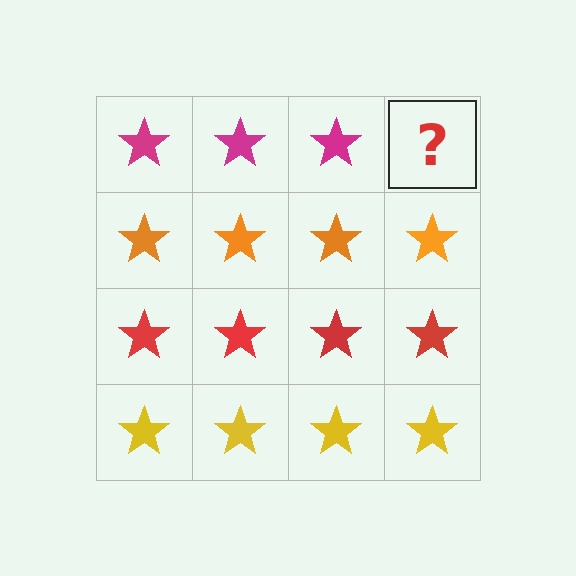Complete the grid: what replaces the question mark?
The question mark should be replaced with a magenta star.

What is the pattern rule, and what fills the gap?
The rule is that each row has a consistent color. The gap should be filled with a magenta star.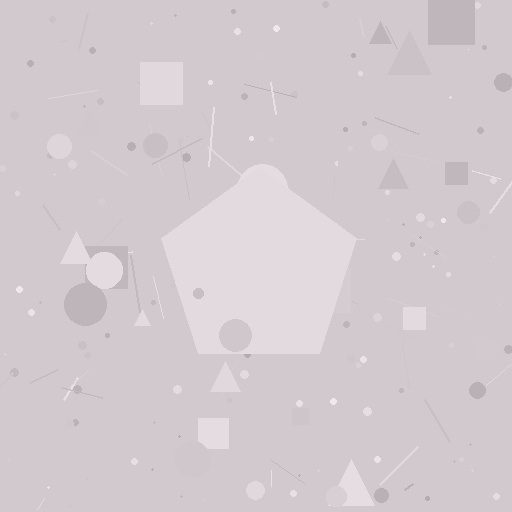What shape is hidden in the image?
A pentagon is hidden in the image.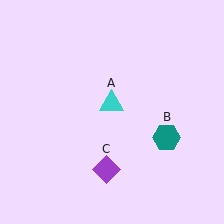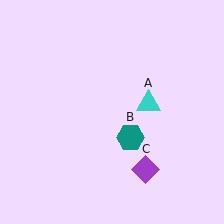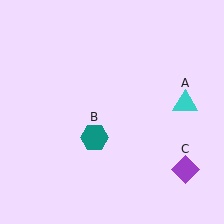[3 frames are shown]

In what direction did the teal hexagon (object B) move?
The teal hexagon (object B) moved left.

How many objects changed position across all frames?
3 objects changed position: cyan triangle (object A), teal hexagon (object B), purple diamond (object C).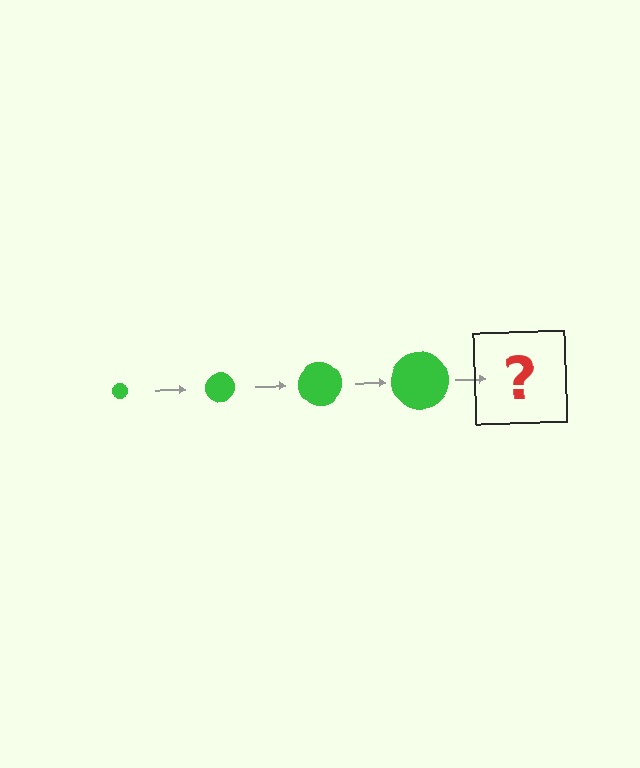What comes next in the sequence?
The next element should be a green circle, larger than the previous one.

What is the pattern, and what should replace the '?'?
The pattern is that the circle gets progressively larger each step. The '?' should be a green circle, larger than the previous one.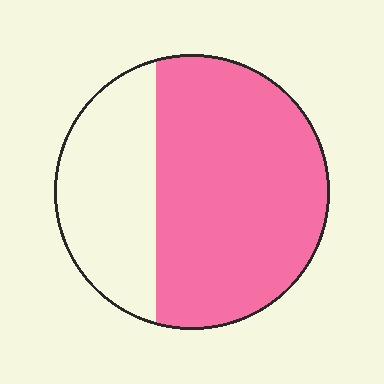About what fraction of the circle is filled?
About two thirds (2/3).